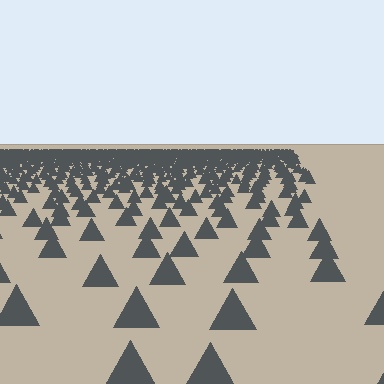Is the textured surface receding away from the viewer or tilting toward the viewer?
The surface is receding away from the viewer. Texture elements get smaller and denser toward the top.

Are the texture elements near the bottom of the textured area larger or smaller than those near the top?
Larger. Near the bottom, elements are closer to the viewer and appear at a bigger on-screen size.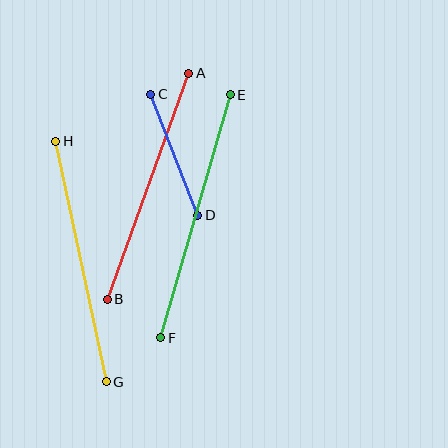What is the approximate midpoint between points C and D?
The midpoint is at approximately (174, 155) pixels.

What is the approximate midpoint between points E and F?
The midpoint is at approximately (196, 216) pixels.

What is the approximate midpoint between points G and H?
The midpoint is at approximately (81, 261) pixels.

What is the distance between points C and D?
The distance is approximately 130 pixels.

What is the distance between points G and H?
The distance is approximately 246 pixels.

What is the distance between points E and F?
The distance is approximately 253 pixels.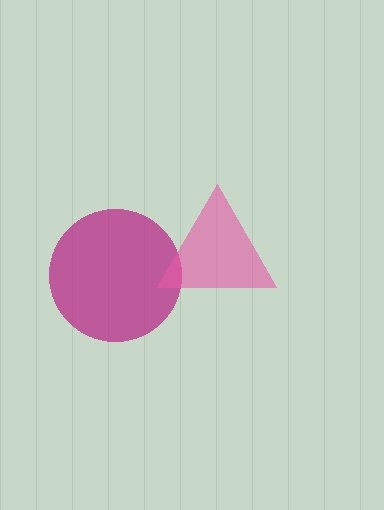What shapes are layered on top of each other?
The layered shapes are: a magenta circle, a pink triangle.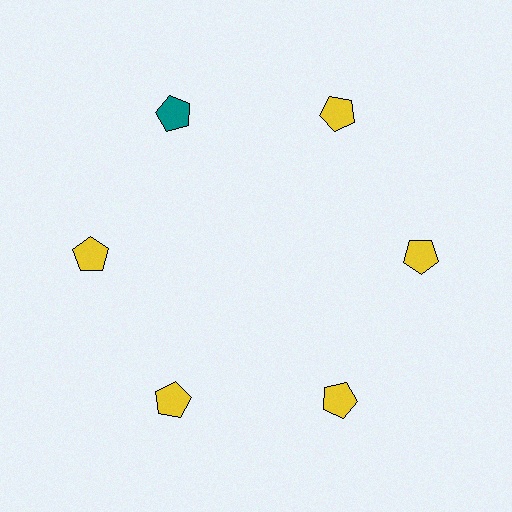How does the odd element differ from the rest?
It has a different color: teal instead of yellow.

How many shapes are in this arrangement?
There are 6 shapes arranged in a ring pattern.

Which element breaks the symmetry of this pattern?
The teal pentagon at roughly the 11 o'clock position breaks the symmetry. All other shapes are yellow pentagons.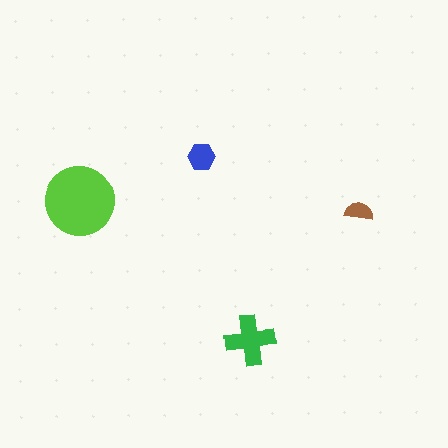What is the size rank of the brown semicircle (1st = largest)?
4th.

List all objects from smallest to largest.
The brown semicircle, the blue hexagon, the green cross, the lime circle.